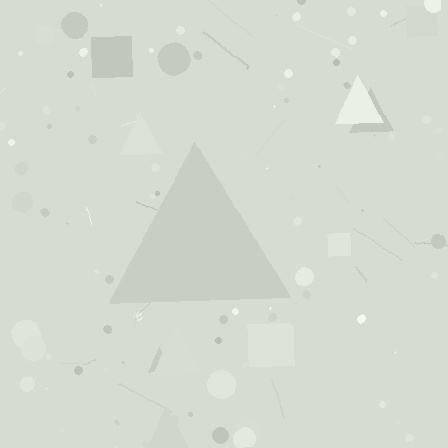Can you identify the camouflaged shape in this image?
The camouflaged shape is a triangle.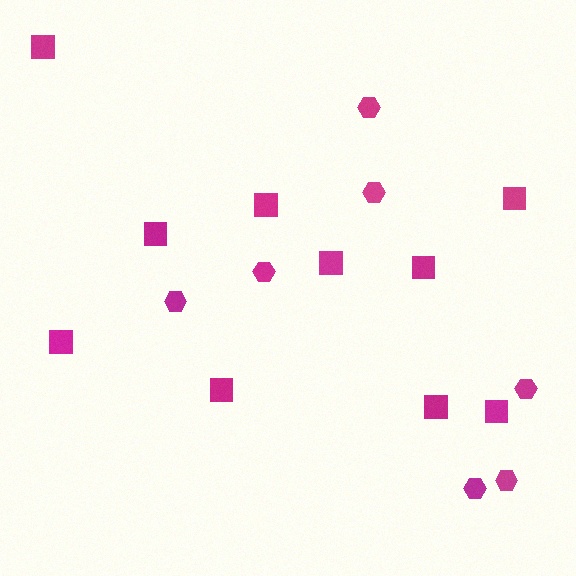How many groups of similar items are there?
There are 2 groups: one group of squares (10) and one group of hexagons (7).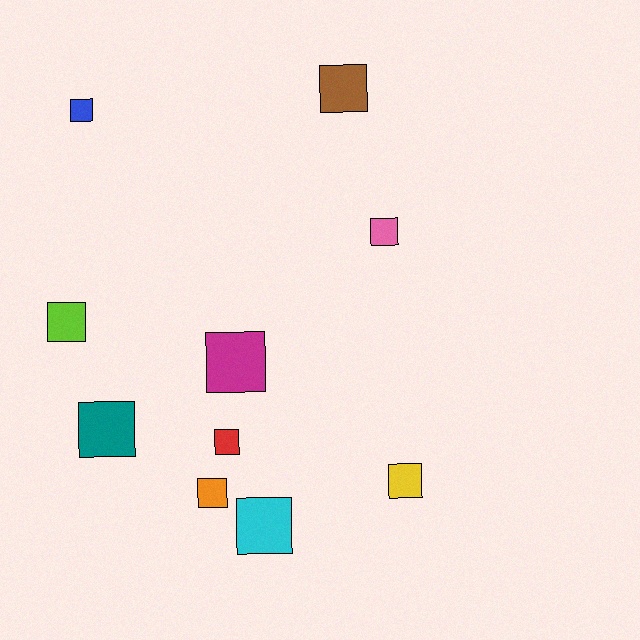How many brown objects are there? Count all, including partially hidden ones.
There is 1 brown object.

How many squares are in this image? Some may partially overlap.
There are 10 squares.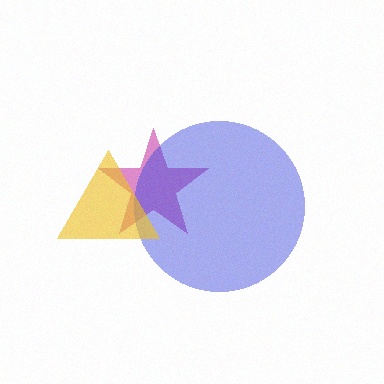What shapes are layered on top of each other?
The layered shapes are: a magenta star, a blue circle, a yellow triangle.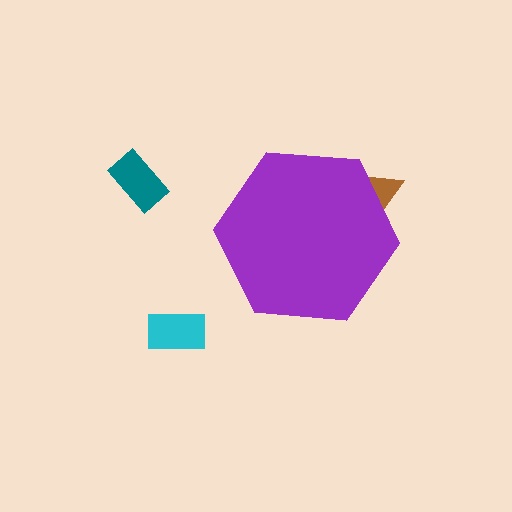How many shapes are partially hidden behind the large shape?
1 shape is partially hidden.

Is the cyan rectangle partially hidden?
No, the cyan rectangle is fully visible.